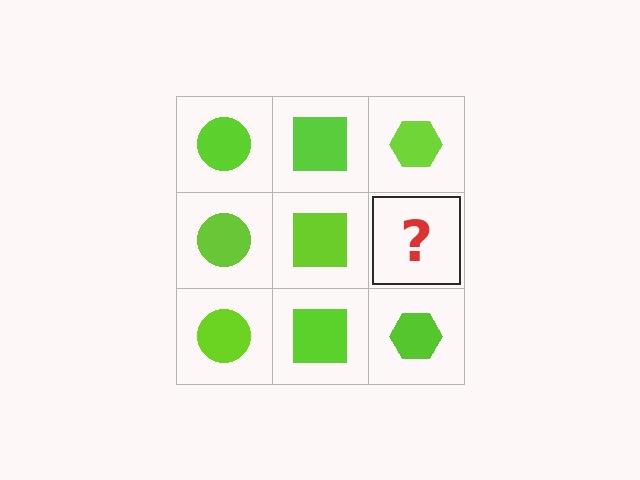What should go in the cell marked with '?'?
The missing cell should contain a lime hexagon.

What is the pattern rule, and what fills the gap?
The rule is that each column has a consistent shape. The gap should be filled with a lime hexagon.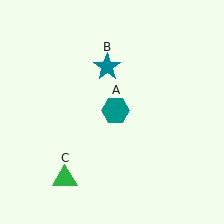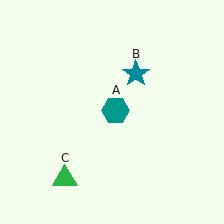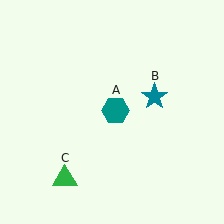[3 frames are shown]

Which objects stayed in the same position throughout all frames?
Teal hexagon (object A) and green triangle (object C) remained stationary.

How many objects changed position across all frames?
1 object changed position: teal star (object B).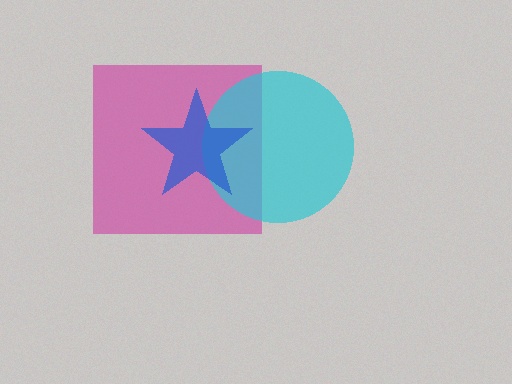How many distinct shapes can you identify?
There are 3 distinct shapes: a magenta square, a cyan circle, a blue star.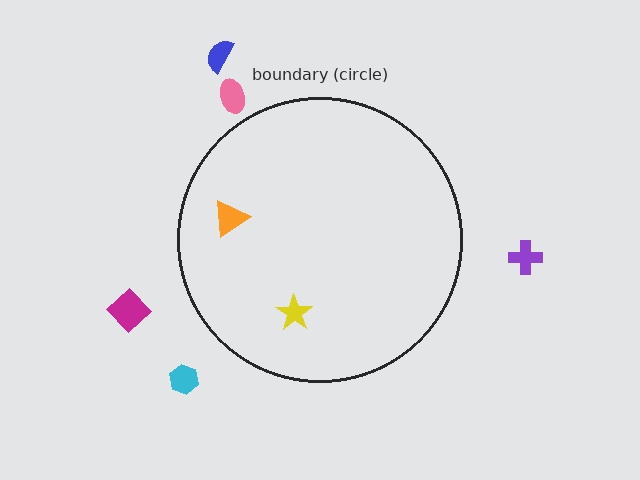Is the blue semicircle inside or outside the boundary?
Outside.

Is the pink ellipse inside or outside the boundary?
Outside.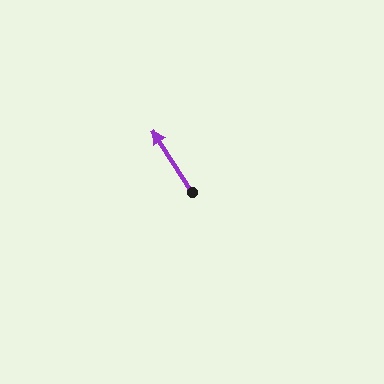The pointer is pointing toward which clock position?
Roughly 11 o'clock.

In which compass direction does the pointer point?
Northwest.